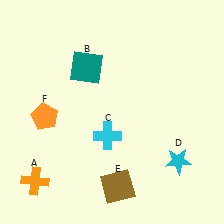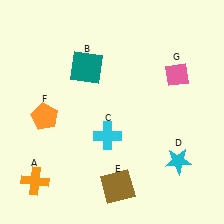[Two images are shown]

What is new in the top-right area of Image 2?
A pink diamond (G) was added in the top-right area of Image 2.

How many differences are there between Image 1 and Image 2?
There is 1 difference between the two images.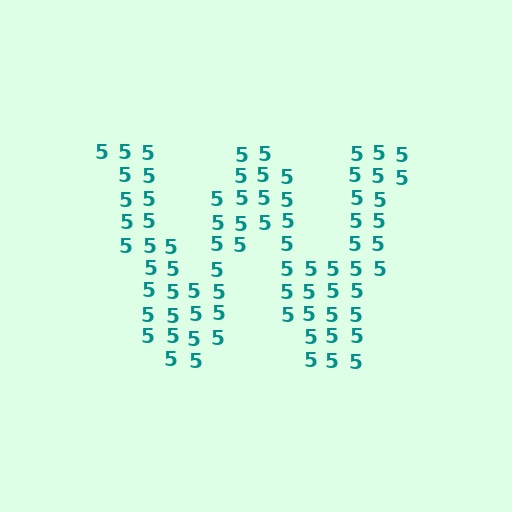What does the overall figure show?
The overall figure shows the letter W.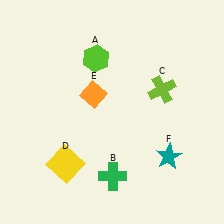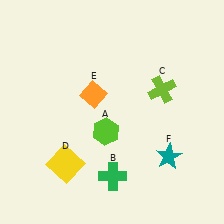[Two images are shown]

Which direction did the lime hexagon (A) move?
The lime hexagon (A) moved down.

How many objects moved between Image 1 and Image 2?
1 object moved between the two images.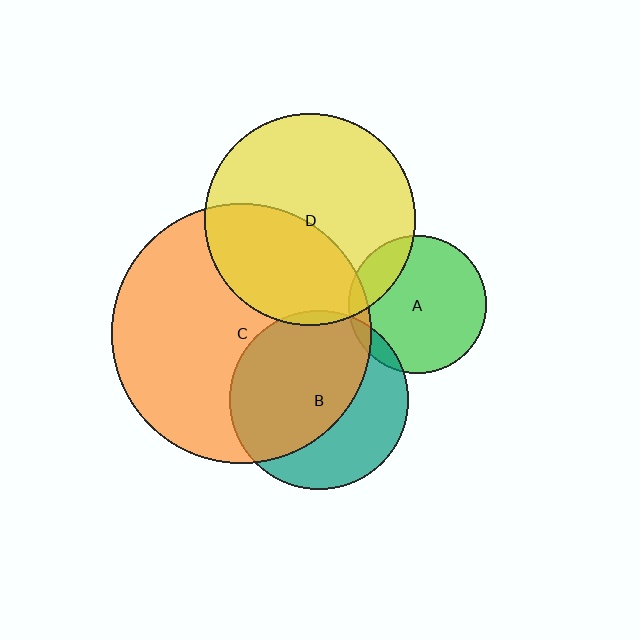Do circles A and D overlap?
Yes.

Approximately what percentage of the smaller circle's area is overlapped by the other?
Approximately 20%.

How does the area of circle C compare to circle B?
Approximately 2.1 times.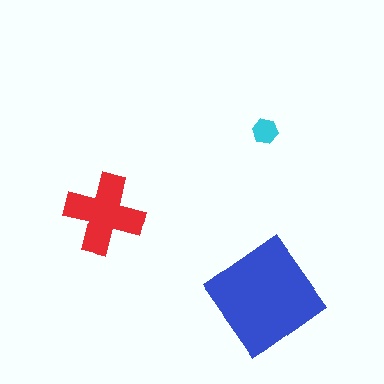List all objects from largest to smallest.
The blue diamond, the red cross, the cyan hexagon.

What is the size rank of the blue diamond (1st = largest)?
1st.